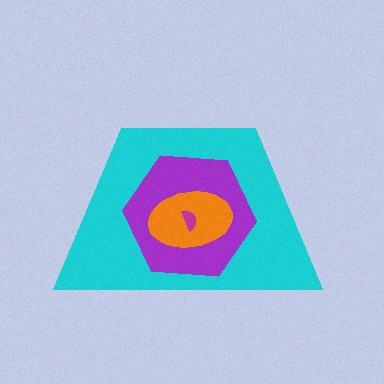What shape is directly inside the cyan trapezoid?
The purple hexagon.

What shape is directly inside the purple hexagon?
The orange ellipse.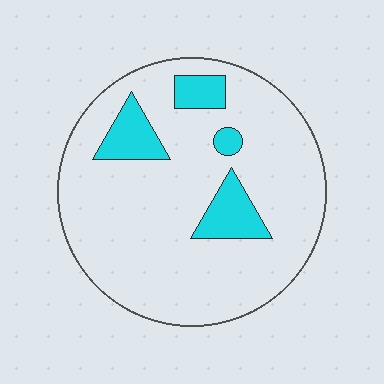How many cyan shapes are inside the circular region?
4.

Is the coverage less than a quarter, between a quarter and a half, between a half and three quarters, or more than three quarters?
Less than a quarter.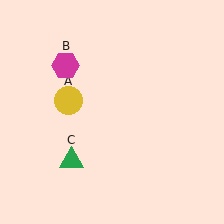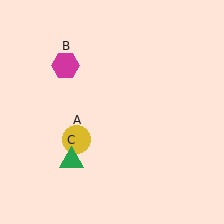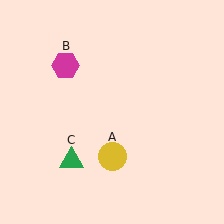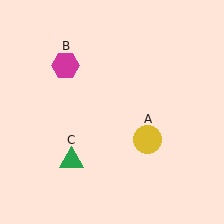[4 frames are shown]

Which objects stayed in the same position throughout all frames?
Magenta hexagon (object B) and green triangle (object C) remained stationary.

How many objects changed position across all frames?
1 object changed position: yellow circle (object A).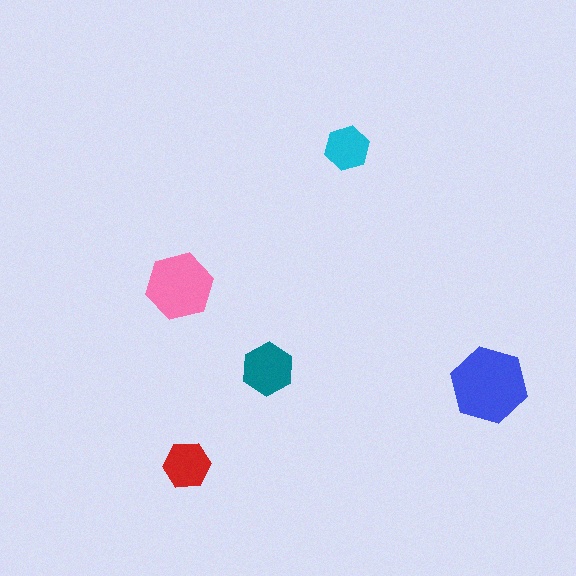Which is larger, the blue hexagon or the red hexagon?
The blue one.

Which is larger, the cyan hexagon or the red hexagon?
The red one.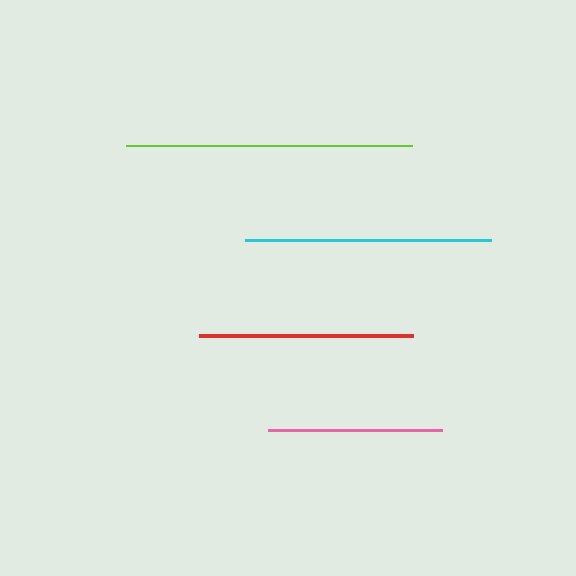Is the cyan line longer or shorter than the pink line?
The cyan line is longer than the pink line.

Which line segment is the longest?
The lime line is the longest at approximately 286 pixels.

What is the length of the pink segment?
The pink segment is approximately 174 pixels long.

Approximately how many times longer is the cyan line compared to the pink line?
The cyan line is approximately 1.4 times the length of the pink line.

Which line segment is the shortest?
The pink line is the shortest at approximately 174 pixels.